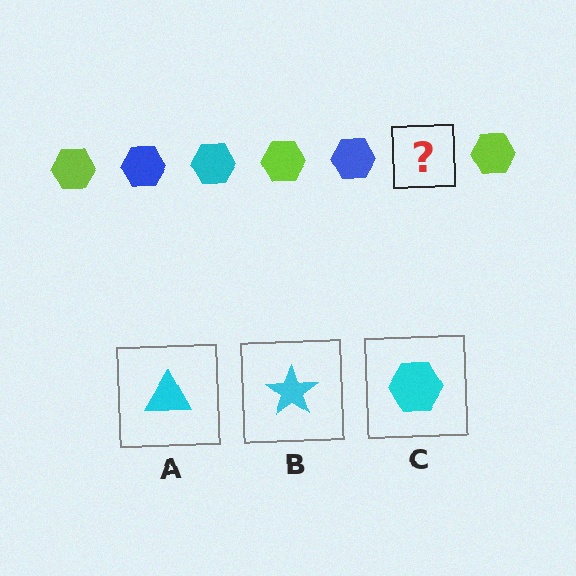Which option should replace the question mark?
Option C.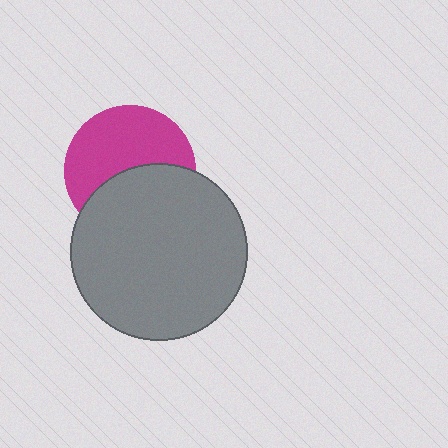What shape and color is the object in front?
The object in front is a gray circle.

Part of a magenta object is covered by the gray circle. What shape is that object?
It is a circle.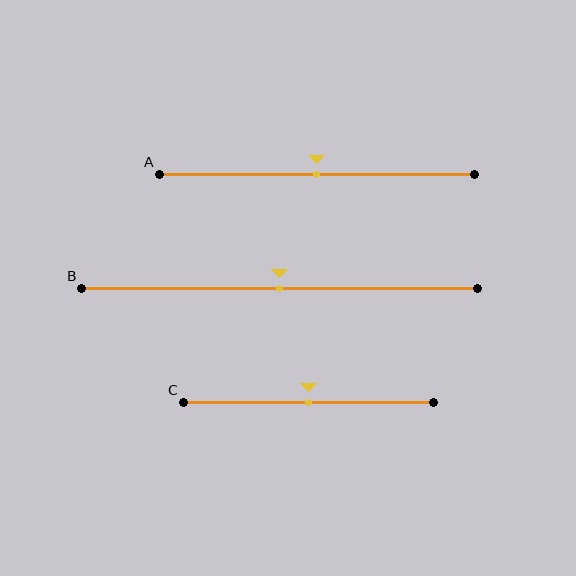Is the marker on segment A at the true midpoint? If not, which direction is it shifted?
Yes, the marker on segment A is at the true midpoint.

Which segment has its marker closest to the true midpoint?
Segment A has its marker closest to the true midpoint.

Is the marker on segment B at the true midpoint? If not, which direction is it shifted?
Yes, the marker on segment B is at the true midpoint.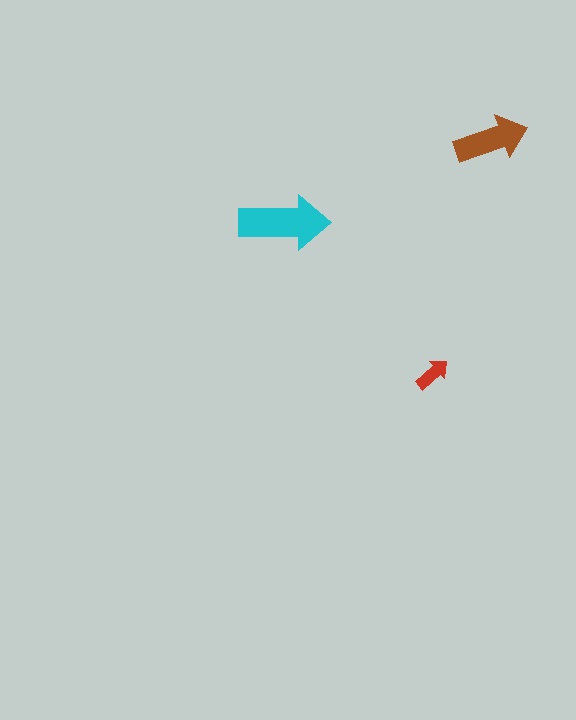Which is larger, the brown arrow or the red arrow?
The brown one.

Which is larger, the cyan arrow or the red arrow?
The cyan one.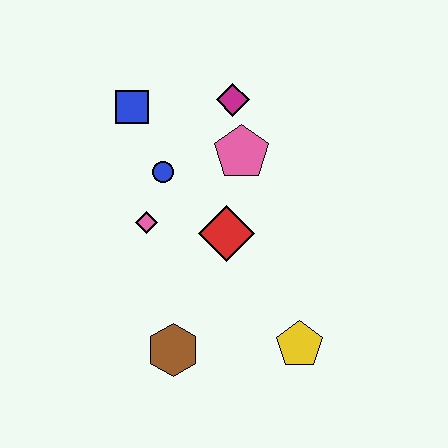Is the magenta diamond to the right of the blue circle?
Yes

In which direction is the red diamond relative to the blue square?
The red diamond is below the blue square.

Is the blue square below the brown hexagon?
No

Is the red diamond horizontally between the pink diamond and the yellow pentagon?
Yes